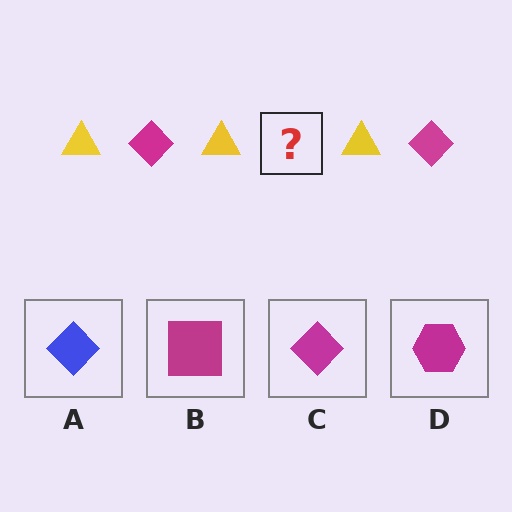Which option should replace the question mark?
Option C.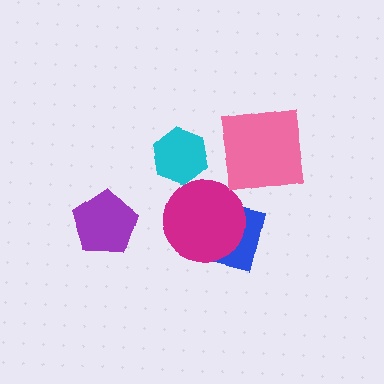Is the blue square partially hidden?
Yes, it is partially covered by another shape.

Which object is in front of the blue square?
The magenta circle is in front of the blue square.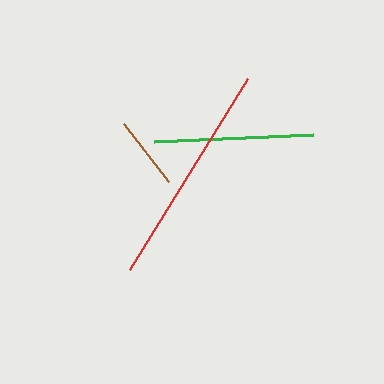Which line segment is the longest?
The red line is the longest at approximately 225 pixels.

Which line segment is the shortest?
The brown line is the shortest at approximately 74 pixels.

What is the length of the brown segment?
The brown segment is approximately 74 pixels long.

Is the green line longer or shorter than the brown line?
The green line is longer than the brown line.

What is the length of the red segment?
The red segment is approximately 225 pixels long.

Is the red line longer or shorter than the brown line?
The red line is longer than the brown line.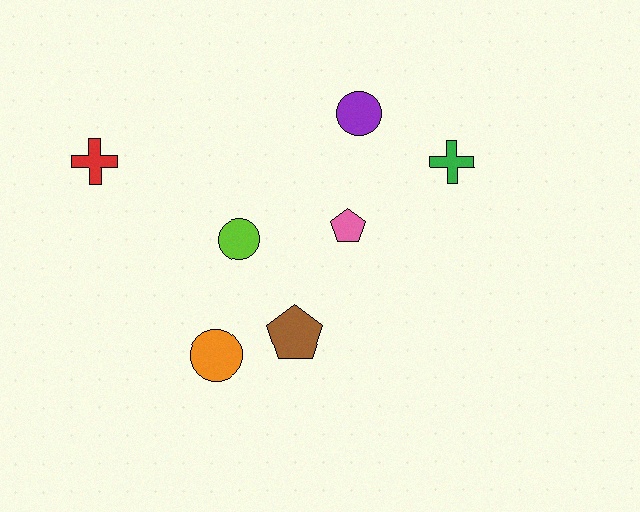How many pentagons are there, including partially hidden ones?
There are 2 pentagons.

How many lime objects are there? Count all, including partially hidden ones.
There is 1 lime object.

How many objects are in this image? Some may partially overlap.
There are 7 objects.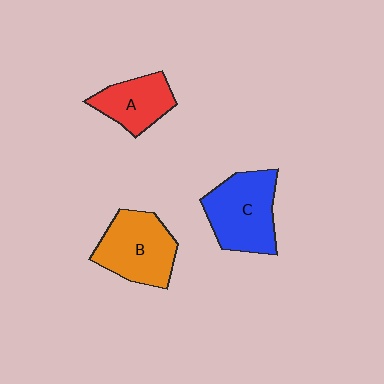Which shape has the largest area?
Shape C (blue).